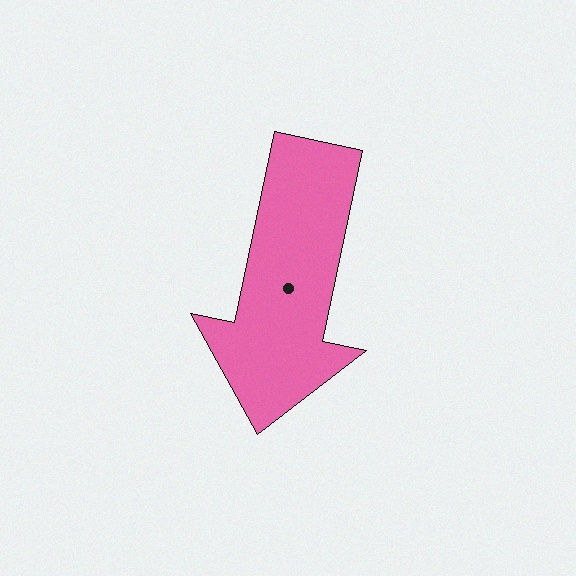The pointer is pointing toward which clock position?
Roughly 6 o'clock.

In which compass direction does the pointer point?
South.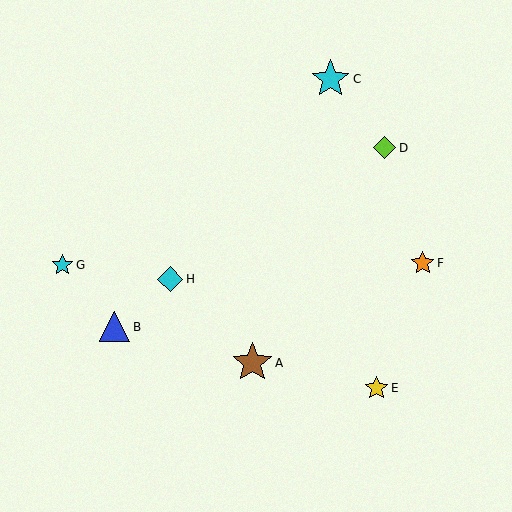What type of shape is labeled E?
Shape E is a yellow star.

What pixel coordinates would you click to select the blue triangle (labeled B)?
Click at (115, 327) to select the blue triangle B.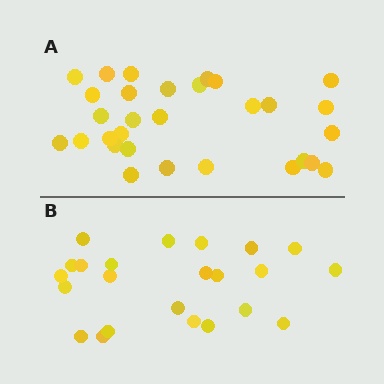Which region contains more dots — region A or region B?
Region A (the top region) has more dots.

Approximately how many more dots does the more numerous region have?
Region A has roughly 8 or so more dots than region B.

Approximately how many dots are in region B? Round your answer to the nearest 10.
About 20 dots. (The exact count is 23, which rounds to 20.)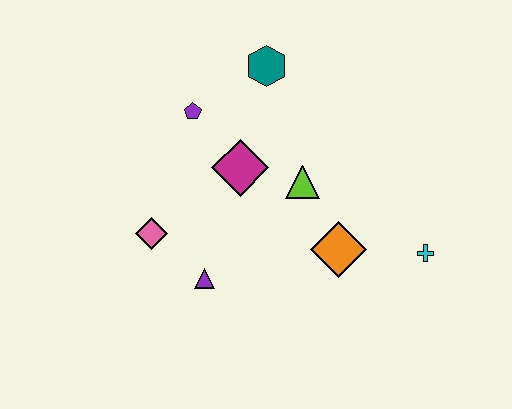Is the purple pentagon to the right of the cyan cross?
No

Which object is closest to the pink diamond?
The purple triangle is closest to the pink diamond.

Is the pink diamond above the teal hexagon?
No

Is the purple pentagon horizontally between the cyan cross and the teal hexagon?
No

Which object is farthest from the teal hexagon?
The cyan cross is farthest from the teal hexagon.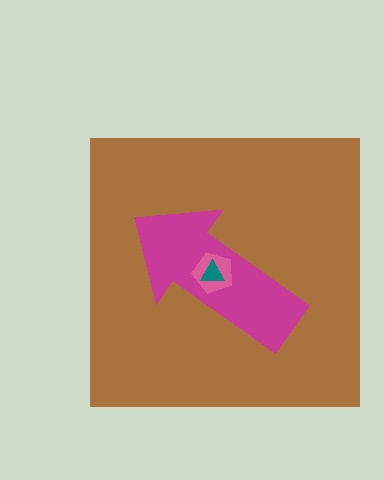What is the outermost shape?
The brown square.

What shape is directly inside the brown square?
The magenta arrow.